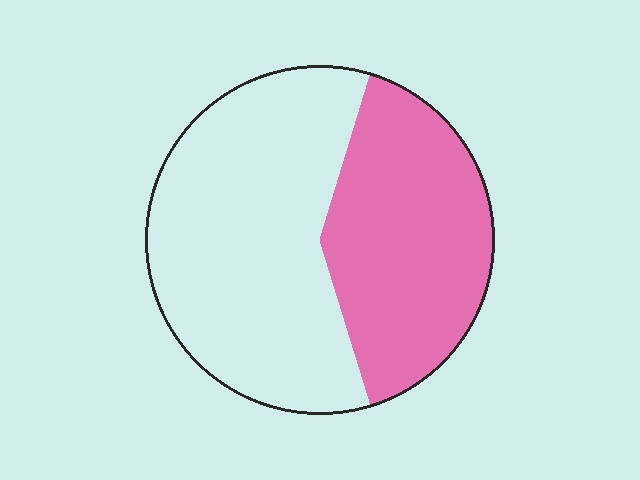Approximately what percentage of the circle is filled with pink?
Approximately 40%.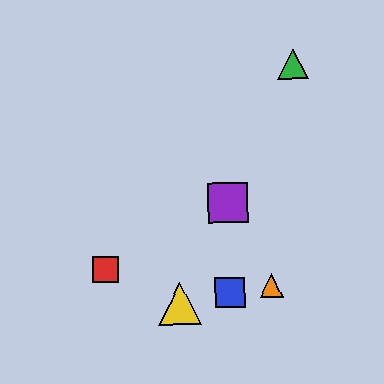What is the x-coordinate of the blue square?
The blue square is at x≈230.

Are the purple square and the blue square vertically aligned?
Yes, both are at x≈228.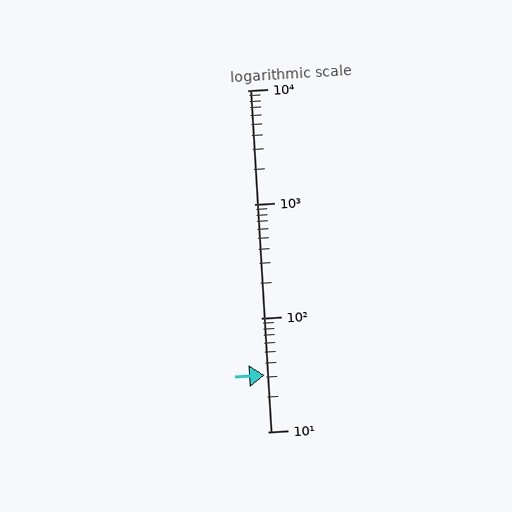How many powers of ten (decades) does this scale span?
The scale spans 3 decades, from 10 to 10000.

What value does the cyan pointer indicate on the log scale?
The pointer indicates approximately 31.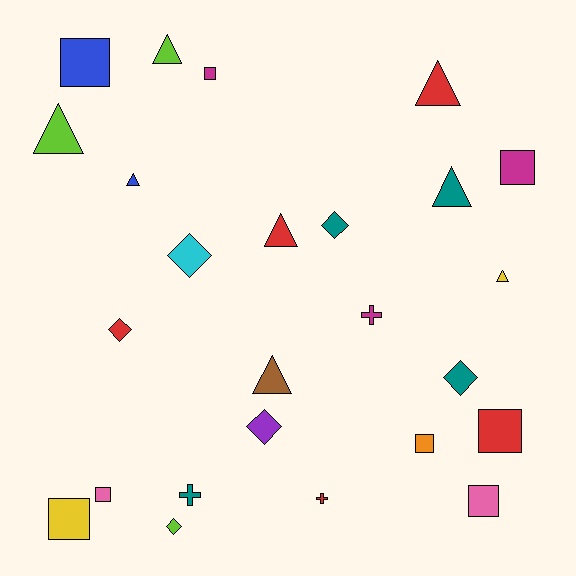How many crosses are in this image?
There are 3 crosses.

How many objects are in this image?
There are 25 objects.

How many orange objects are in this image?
There is 1 orange object.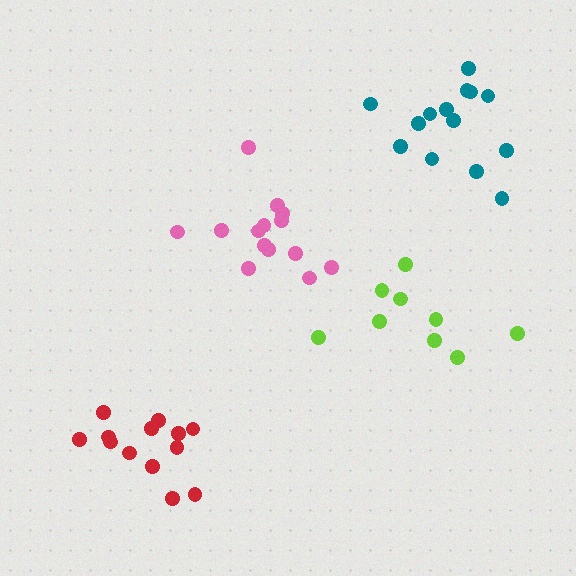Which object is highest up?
The teal cluster is topmost.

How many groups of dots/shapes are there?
There are 4 groups.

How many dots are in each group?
Group 1: 13 dots, Group 2: 14 dots, Group 3: 14 dots, Group 4: 9 dots (50 total).